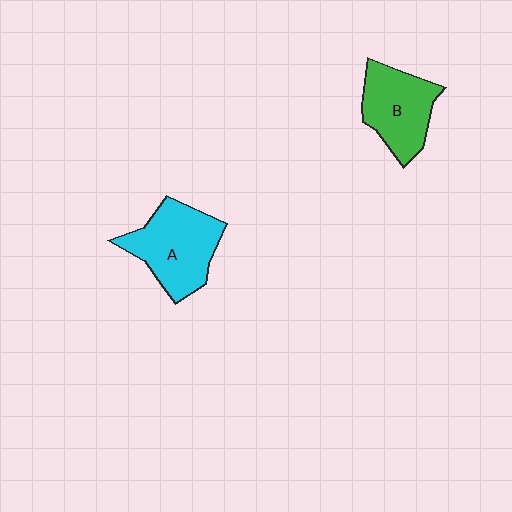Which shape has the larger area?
Shape A (cyan).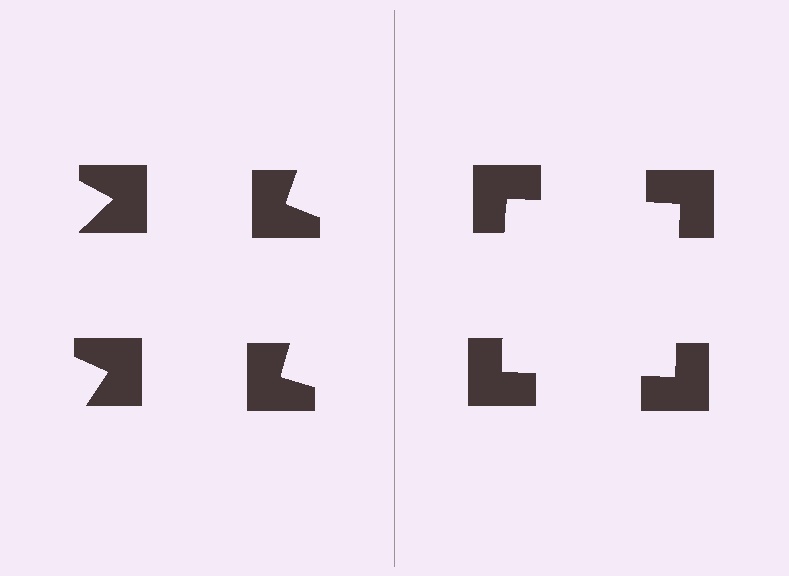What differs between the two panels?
The notched squares are positioned identically on both sides; only the wedge orientations differ. On the right they align to a square; on the left they are misaligned.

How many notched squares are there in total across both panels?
8 — 4 on each side.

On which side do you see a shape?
An illusory square appears on the right side. On the left side the wedge cuts are rotated, so no coherent shape forms.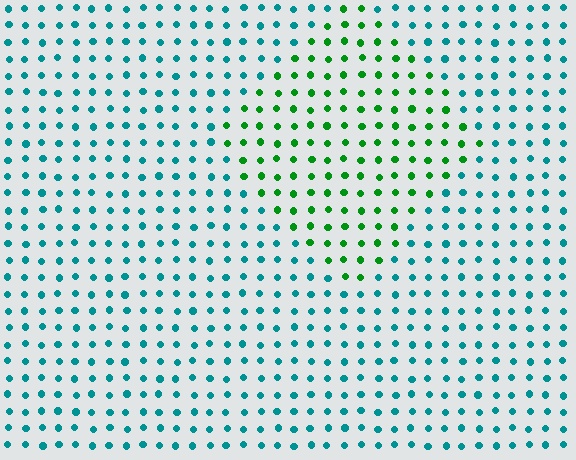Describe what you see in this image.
The image is filled with small teal elements in a uniform arrangement. A diamond-shaped region is visible where the elements are tinted to a slightly different hue, forming a subtle color boundary.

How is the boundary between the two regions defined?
The boundary is defined purely by a slight shift in hue (about 53 degrees). Spacing, size, and orientation are identical on both sides.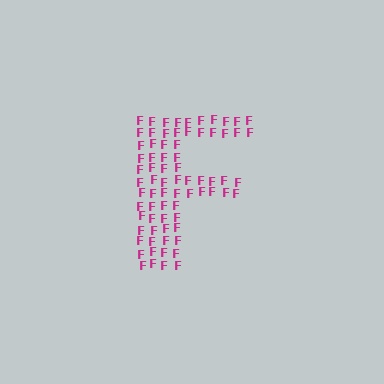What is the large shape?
The large shape is the letter F.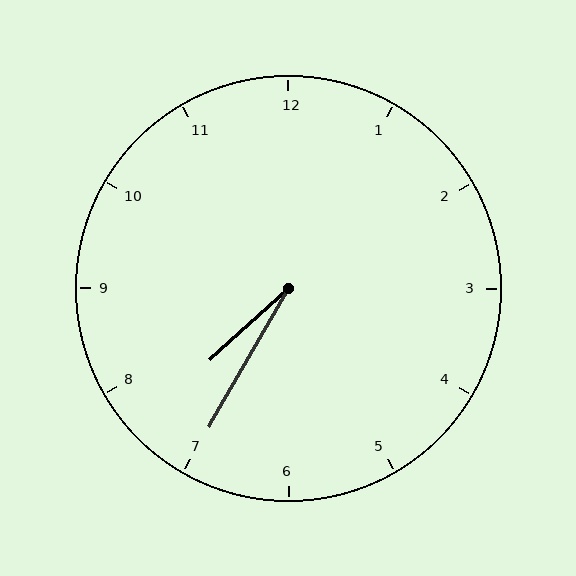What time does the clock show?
7:35.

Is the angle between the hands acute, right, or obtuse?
It is acute.